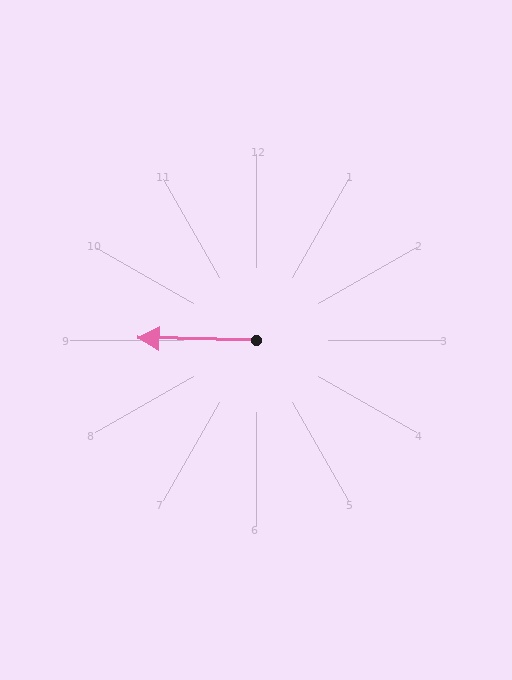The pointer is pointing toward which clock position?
Roughly 9 o'clock.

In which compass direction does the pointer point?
West.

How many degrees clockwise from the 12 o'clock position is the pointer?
Approximately 271 degrees.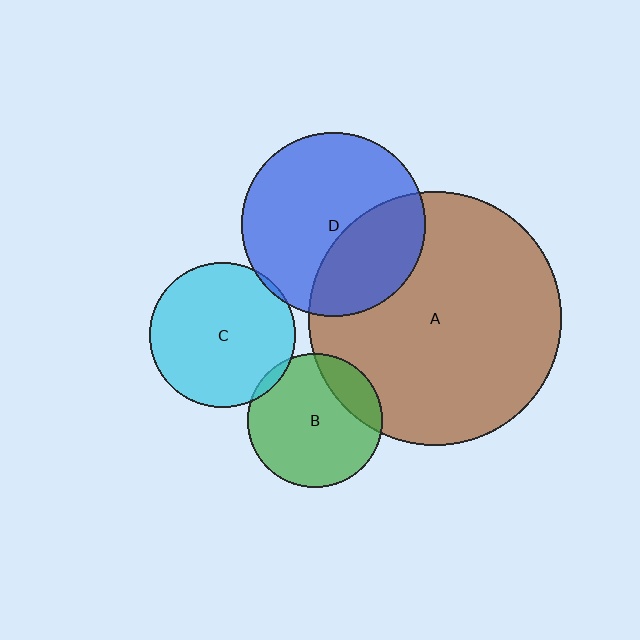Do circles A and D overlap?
Yes.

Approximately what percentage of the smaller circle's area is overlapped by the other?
Approximately 35%.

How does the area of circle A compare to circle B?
Approximately 3.5 times.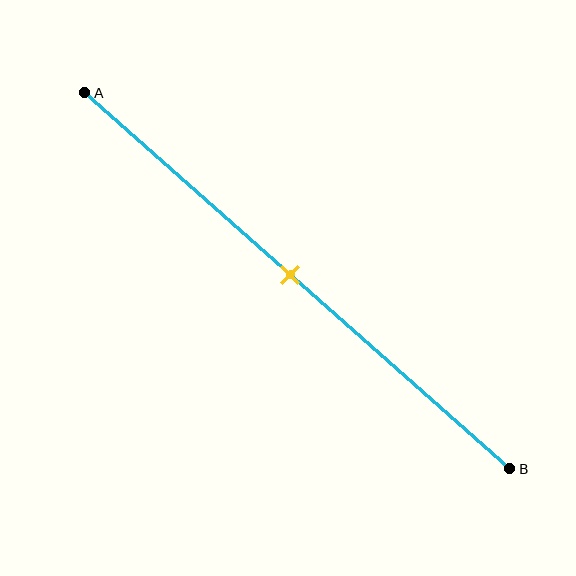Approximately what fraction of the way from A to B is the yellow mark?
The yellow mark is approximately 50% of the way from A to B.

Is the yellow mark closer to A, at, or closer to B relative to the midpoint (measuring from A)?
The yellow mark is approximately at the midpoint of segment AB.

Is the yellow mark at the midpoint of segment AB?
Yes, the mark is approximately at the midpoint.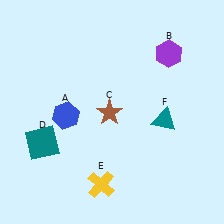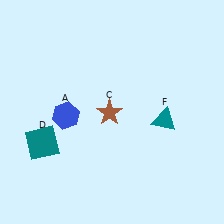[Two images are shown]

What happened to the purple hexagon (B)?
The purple hexagon (B) was removed in Image 2. It was in the top-right area of Image 1.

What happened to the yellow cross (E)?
The yellow cross (E) was removed in Image 2. It was in the bottom-left area of Image 1.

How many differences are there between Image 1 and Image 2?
There are 2 differences between the two images.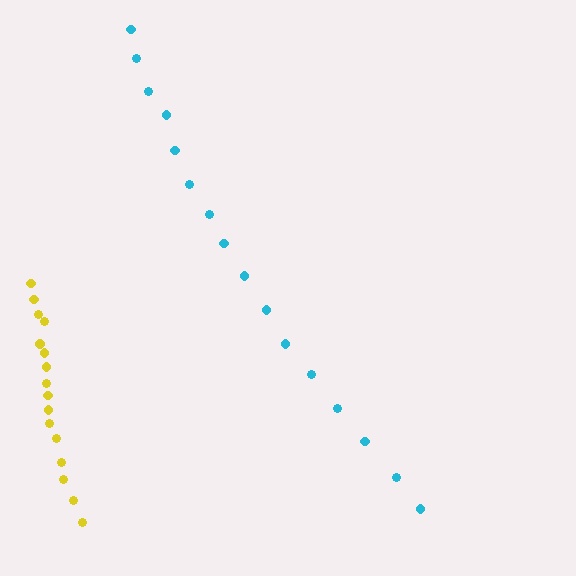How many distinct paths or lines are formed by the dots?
There are 2 distinct paths.